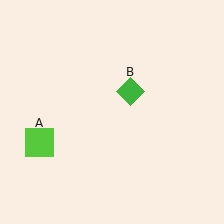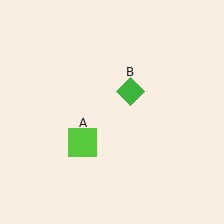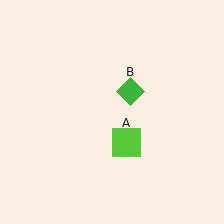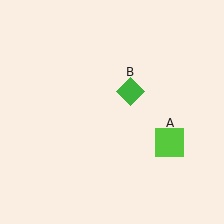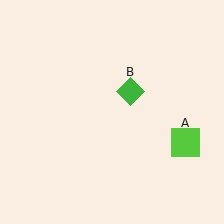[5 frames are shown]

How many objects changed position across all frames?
1 object changed position: lime square (object A).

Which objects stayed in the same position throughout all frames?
Green diamond (object B) remained stationary.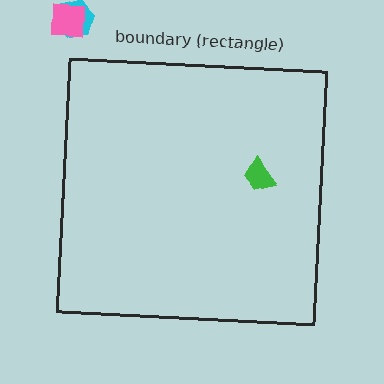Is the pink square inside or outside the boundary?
Outside.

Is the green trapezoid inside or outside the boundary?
Inside.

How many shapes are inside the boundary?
1 inside, 2 outside.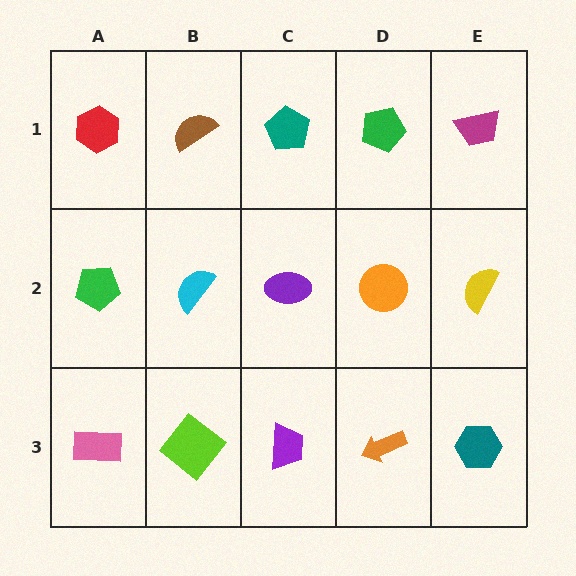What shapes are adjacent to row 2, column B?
A brown semicircle (row 1, column B), a lime diamond (row 3, column B), a green pentagon (row 2, column A), a purple ellipse (row 2, column C).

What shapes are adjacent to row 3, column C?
A purple ellipse (row 2, column C), a lime diamond (row 3, column B), an orange arrow (row 3, column D).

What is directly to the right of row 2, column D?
A yellow semicircle.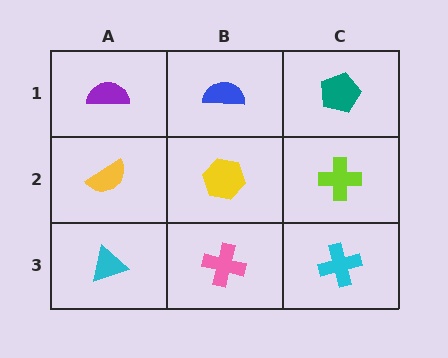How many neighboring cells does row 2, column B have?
4.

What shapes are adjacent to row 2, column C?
A teal pentagon (row 1, column C), a cyan cross (row 3, column C), a yellow hexagon (row 2, column B).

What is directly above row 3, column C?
A lime cross.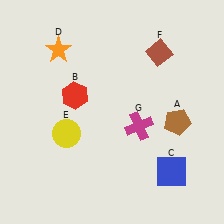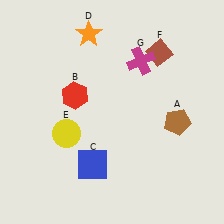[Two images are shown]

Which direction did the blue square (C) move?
The blue square (C) moved left.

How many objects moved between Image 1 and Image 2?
3 objects moved between the two images.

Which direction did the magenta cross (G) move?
The magenta cross (G) moved up.